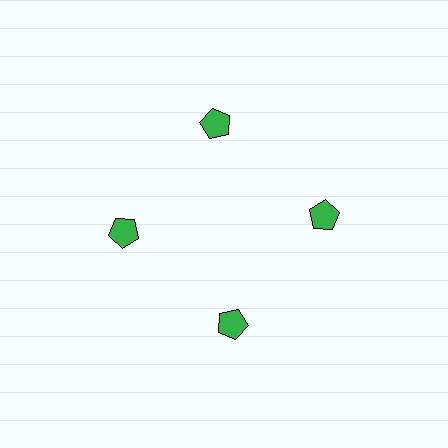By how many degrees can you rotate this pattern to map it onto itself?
The pattern maps onto itself every 90 degrees of rotation.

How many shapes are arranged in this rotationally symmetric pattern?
There are 4 shapes, arranged in 4 groups of 1.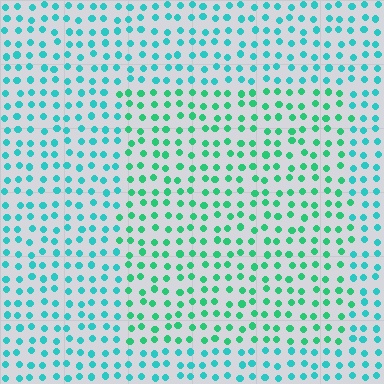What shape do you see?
I see a rectangle.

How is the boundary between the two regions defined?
The boundary is defined purely by a slight shift in hue (about 30 degrees). Spacing, size, and orientation are identical on both sides.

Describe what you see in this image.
The image is filled with small cyan elements in a uniform arrangement. A rectangle-shaped region is visible where the elements are tinted to a slightly different hue, forming a subtle color boundary.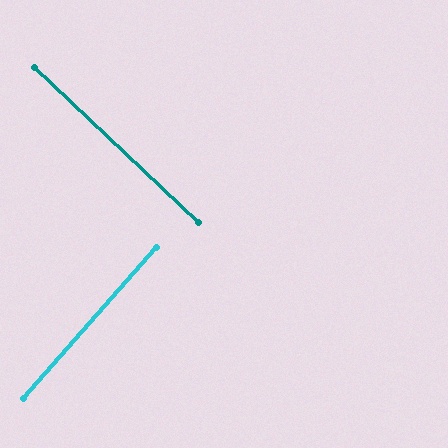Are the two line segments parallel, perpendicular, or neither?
Perpendicular — they meet at approximately 88°.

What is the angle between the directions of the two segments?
Approximately 88 degrees.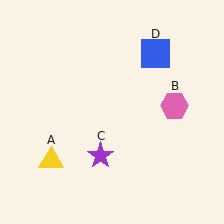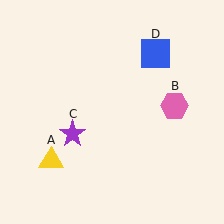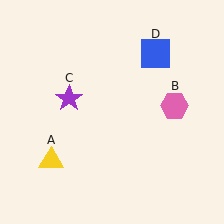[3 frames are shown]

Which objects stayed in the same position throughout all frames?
Yellow triangle (object A) and pink hexagon (object B) and blue square (object D) remained stationary.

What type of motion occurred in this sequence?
The purple star (object C) rotated clockwise around the center of the scene.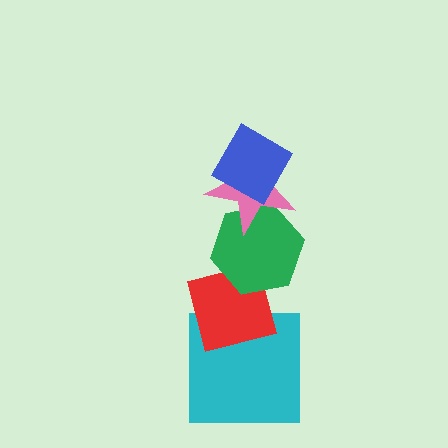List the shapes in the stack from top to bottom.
From top to bottom: the blue diamond, the pink star, the green hexagon, the red square, the cyan square.